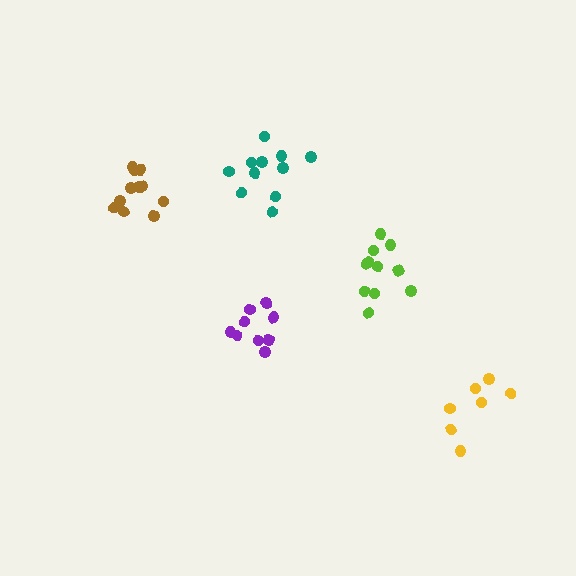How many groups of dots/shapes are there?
There are 5 groups.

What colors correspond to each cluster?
The clusters are colored: lime, purple, teal, yellow, brown.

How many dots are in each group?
Group 1: 11 dots, Group 2: 9 dots, Group 3: 11 dots, Group 4: 7 dots, Group 5: 11 dots (49 total).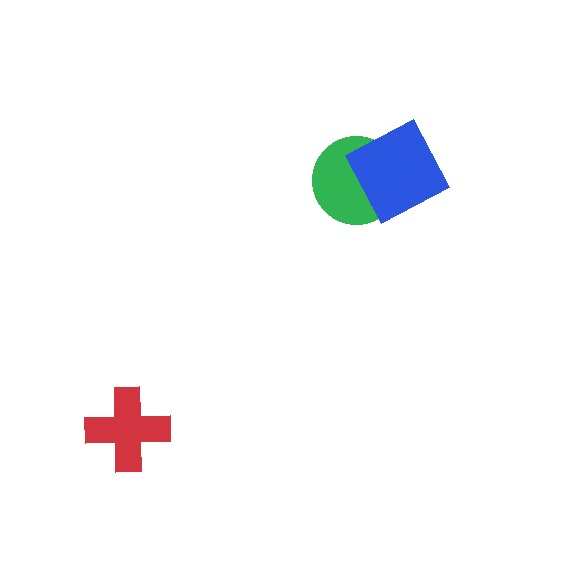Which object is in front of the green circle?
The blue square is in front of the green circle.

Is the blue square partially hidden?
No, no other shape covers it.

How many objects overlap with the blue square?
1 object overlaps with the blue square.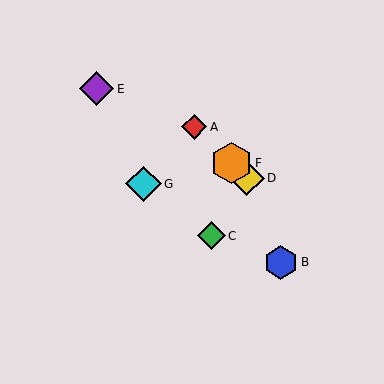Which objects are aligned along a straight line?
Objects A, D, F are aligned along a straight line.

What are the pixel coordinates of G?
Object G is at (143, 184).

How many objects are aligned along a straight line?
3 objects (A, D, F) are aligned along a straight line.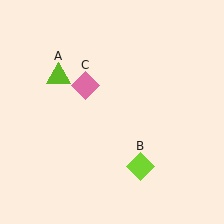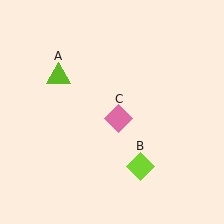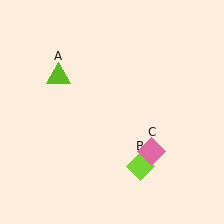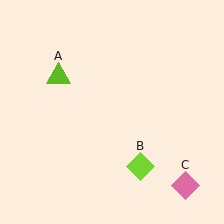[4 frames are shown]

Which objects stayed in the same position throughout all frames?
Lime triangle (object A) and lime diamond (object B) remained stationary.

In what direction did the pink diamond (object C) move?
The pink diamond (object C) moved down and to the right.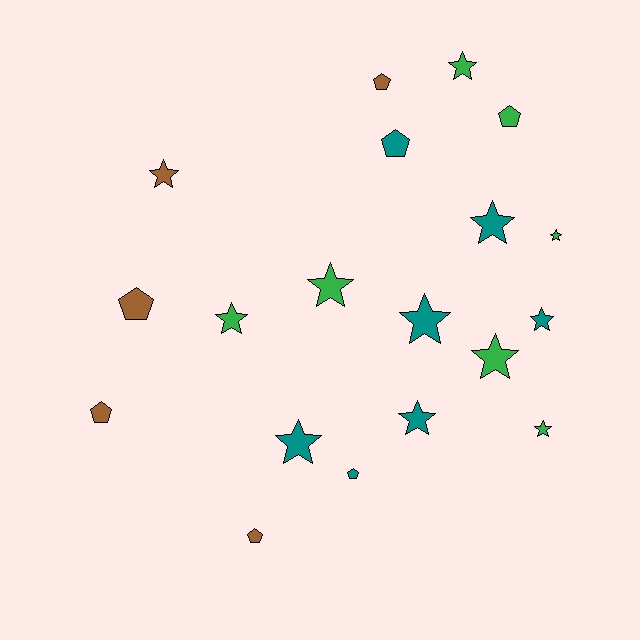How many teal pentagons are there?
There are 2 teal pentagons.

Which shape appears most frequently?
Star, with 12 objects.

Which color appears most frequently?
Teal, with 7 objects.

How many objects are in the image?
There are 19 objects.